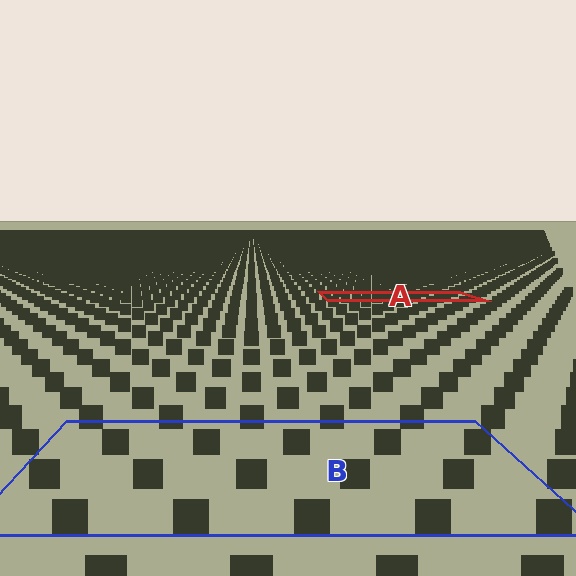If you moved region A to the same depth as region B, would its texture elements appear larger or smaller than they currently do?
They would appear larger. At a closer depth, the same texture elements are projected at a bigger on-screen size.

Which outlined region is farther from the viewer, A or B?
Region A is farther from the viewer — the texture elements inside it appear smaller and more densely packed.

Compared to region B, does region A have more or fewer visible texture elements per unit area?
Region A has more texture elements per unit area — they are packed more densely because it is farther away.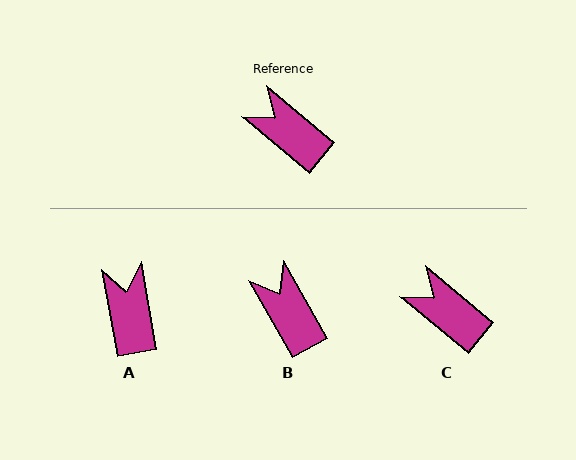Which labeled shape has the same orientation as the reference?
C.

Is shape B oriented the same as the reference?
No, it is off by about 21 degrees.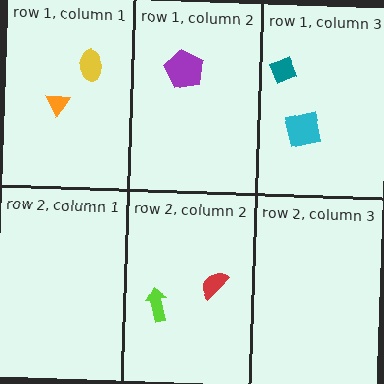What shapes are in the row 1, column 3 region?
The cyan square, the teal diamond.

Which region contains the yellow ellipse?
The row 1, column 1 region.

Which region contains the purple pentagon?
The row 1, column 2 region.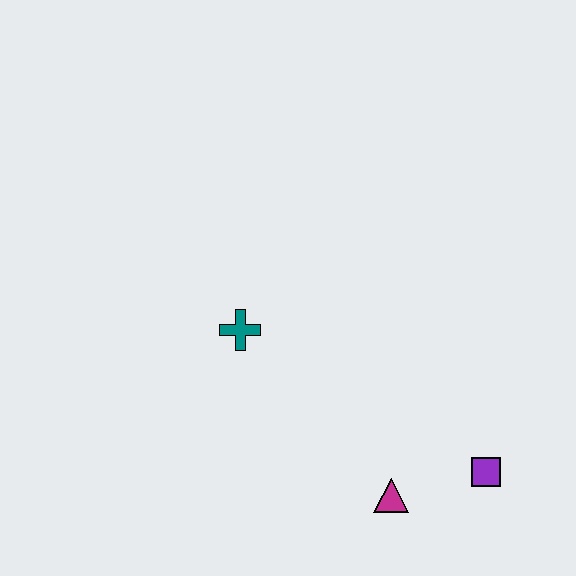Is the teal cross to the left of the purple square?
Yes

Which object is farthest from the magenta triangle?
The teal cross is farthest from the magenta triangle.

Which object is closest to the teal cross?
The magenta triangle is closest to the teal cross.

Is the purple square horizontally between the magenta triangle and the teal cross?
No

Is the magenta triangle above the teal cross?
No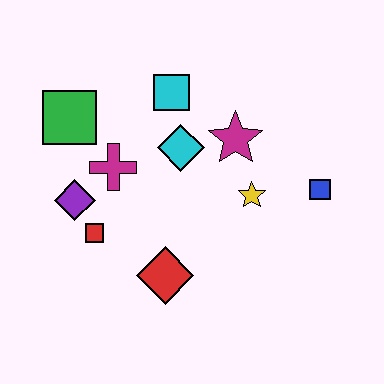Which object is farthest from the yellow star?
The green square is farthest from the yellow star.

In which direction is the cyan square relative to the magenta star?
The cyan square is to the left of the magenta star.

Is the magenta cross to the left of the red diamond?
Yes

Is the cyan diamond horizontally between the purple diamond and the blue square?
Yes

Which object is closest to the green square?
The magenta cross is closest to the green square.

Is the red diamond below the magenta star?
Yes